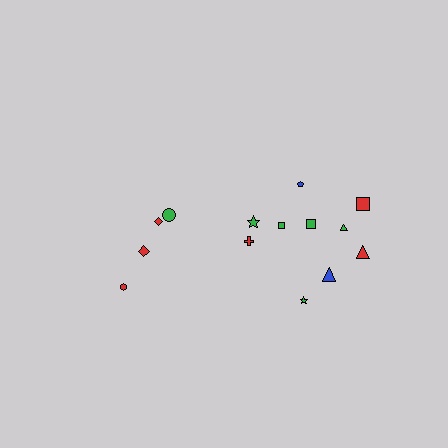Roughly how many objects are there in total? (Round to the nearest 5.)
Roughly 15 objects in total.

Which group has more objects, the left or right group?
The right group.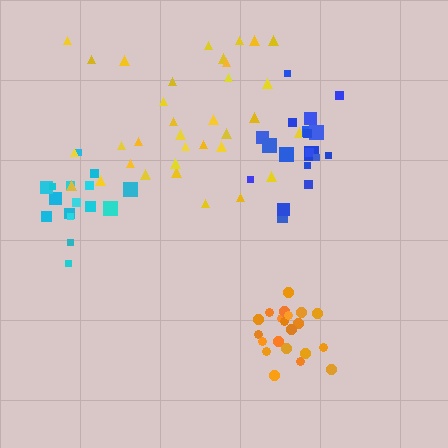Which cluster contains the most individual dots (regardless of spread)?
Yellow (34).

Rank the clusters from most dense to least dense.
orange, cyan, blue, yellow.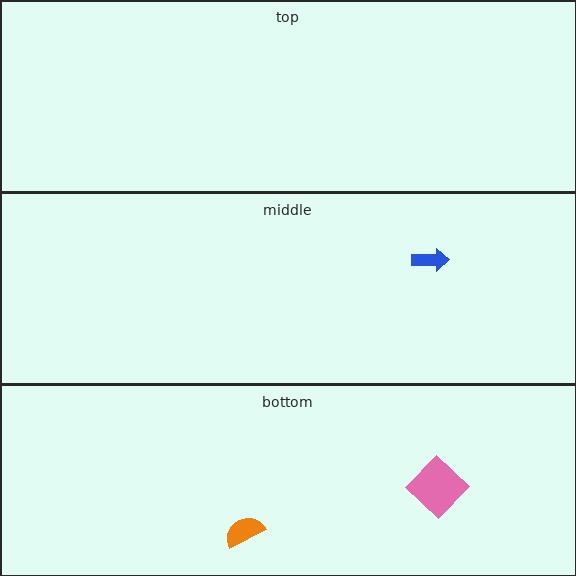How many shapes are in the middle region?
1.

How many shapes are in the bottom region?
2.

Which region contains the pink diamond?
The bottom region.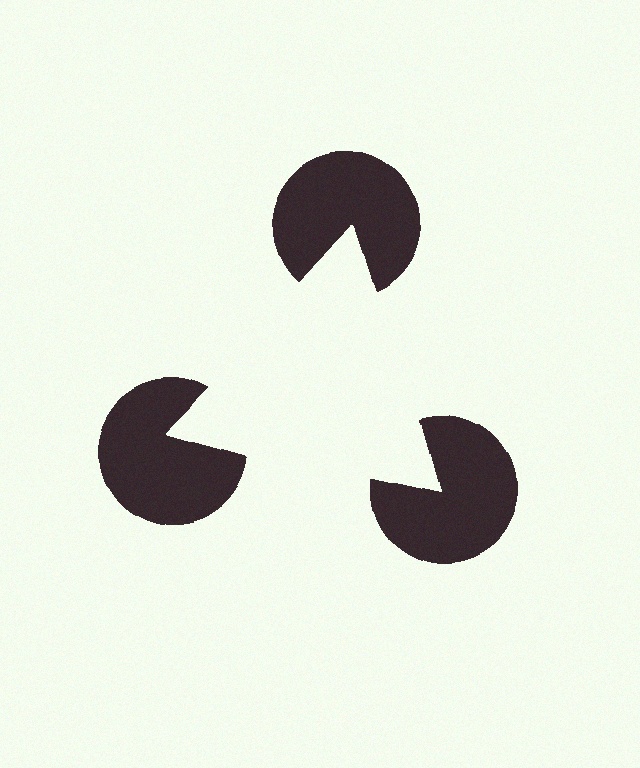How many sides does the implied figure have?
3 sides.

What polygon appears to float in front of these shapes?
An illusory triangle — its edges are inferred from the aligned wedge cuts in the pac-man discs, not physically drawn.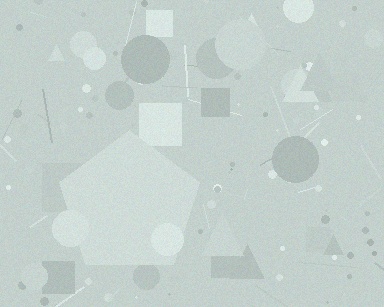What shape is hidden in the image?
A pentagon is hidden in the image.